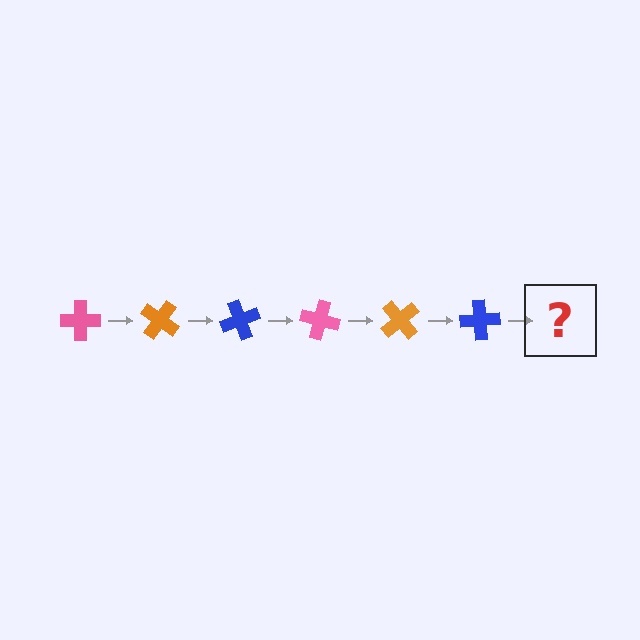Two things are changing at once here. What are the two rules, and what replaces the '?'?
The two rules are that it rotates 35 degrees each step and the color cycles through pink, orange, and blue. The '?' should be a pink cross, rotated 210 degrees from the start.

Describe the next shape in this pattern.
It should be a pink cross, rotated 210 degrees from the start.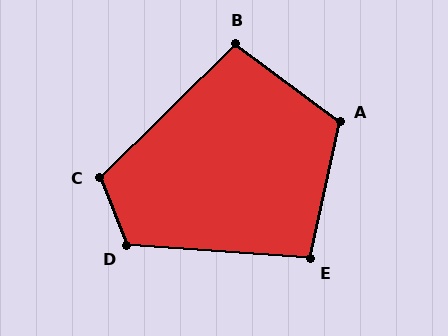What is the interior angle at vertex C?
Approximately 113 degrees (obtuse).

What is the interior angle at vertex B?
Approximately 99 degrees (obtuse).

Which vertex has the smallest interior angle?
E, at approximately 98 degrees.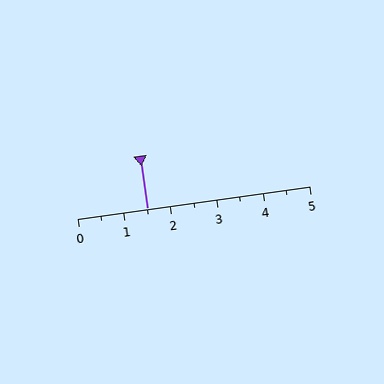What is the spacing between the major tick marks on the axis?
The major ticks are spaced 1 apart.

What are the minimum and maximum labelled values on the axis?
The axis runs from 0 to 5.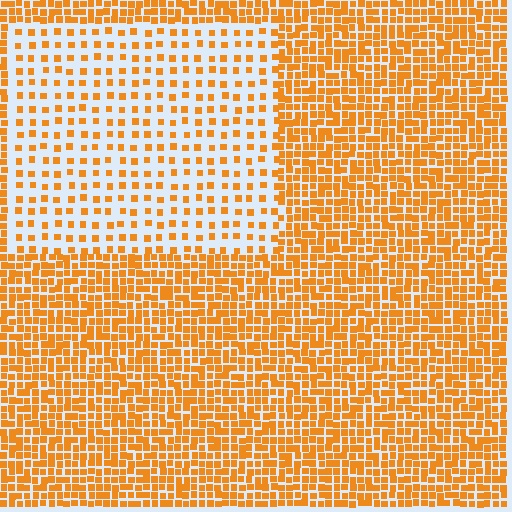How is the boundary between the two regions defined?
The boundary is defined by a change in element density (approximately 2.6x ratio). All elements are the same color, size, and shape.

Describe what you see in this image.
The image contains small orange elements arranged at two different densities. A rectangle-shaped region is visible where the elements are less densely packed than the surrounding area.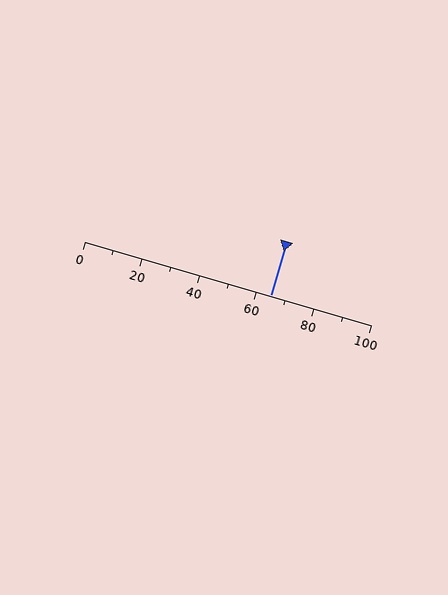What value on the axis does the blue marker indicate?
The marker indicates approximately 65.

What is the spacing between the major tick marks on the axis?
The major ticks are spaced 20 apart.